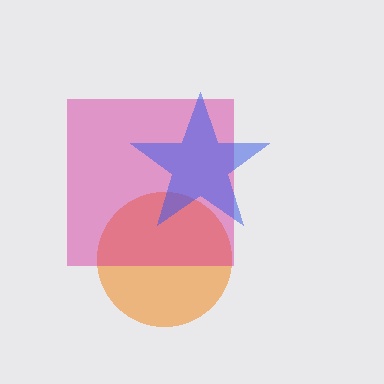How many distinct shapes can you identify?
There are 3 distinct shapes: an orange circle, a magenta square, a blue star.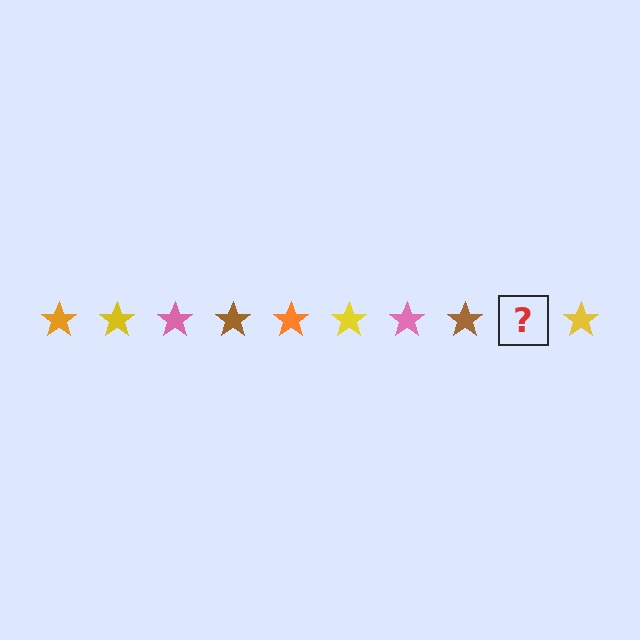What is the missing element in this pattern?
The missing element is an orange star.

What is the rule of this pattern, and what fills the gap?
The rule is that the pattern cycles through orange, yellow, pink, brown stars. The gap should be filled with an orange star.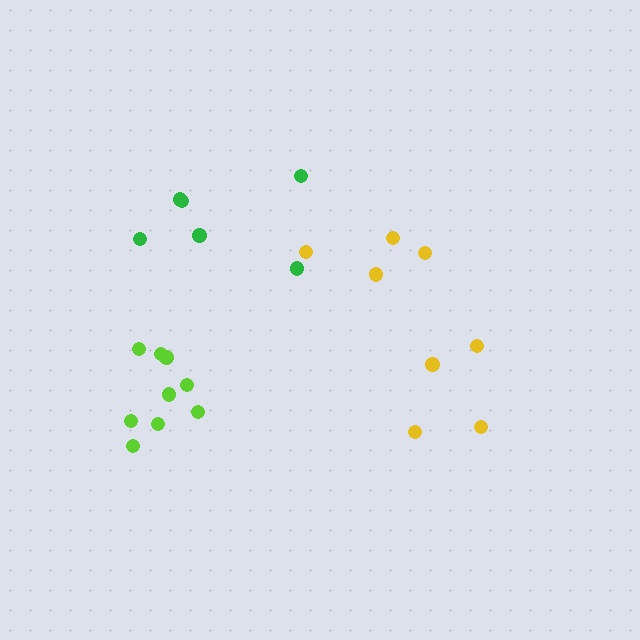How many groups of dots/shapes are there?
There are 3 groups.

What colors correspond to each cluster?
The clusters are colored: yellow, lime, green.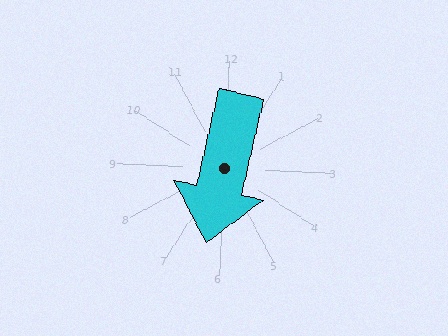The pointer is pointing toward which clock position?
Roughly 6 o'clock.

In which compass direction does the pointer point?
South.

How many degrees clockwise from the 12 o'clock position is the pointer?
Approximately 191 degrees.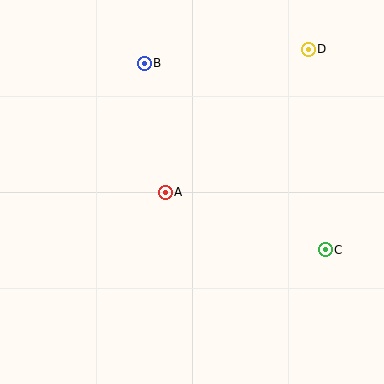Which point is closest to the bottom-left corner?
Point A is closest to the bottom-left corner.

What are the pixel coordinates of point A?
Point A is at (165, 192).